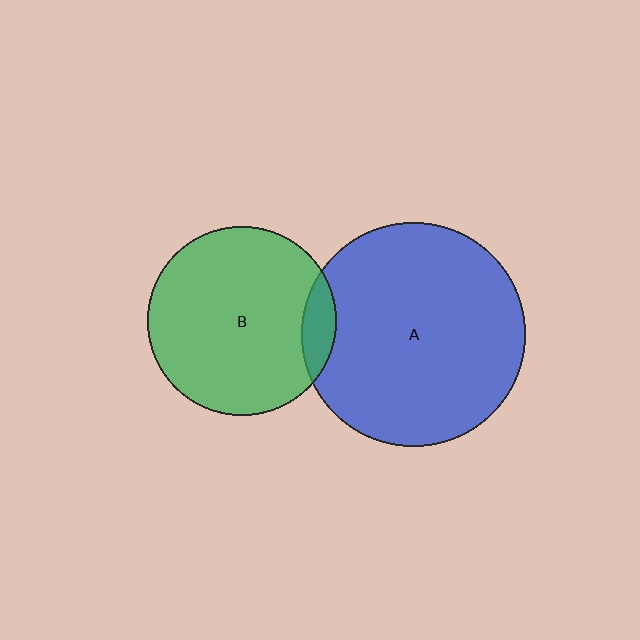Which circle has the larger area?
Circle A (blue).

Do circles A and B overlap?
Yes.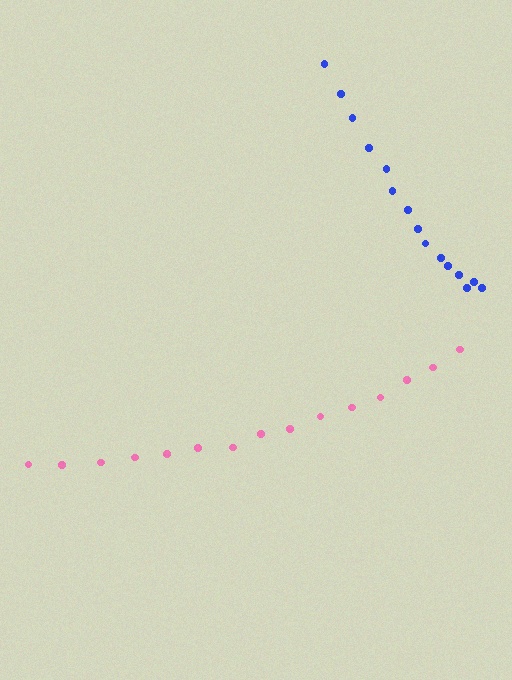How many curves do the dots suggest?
There are 2 distinct paths.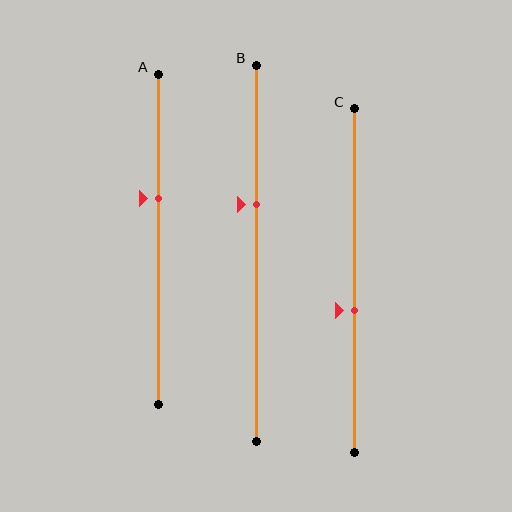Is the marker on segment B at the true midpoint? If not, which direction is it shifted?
No, the marker on segment B is shifted upward by about 13% of the segment length.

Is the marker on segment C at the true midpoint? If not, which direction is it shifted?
No, the marker on segment C is shifted downward by about 9% of the segment length.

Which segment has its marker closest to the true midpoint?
Segment C has its marker closest to the true midpoint.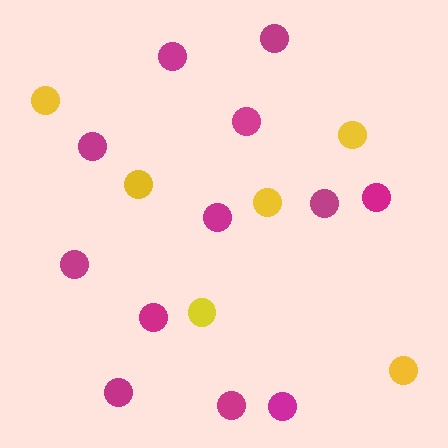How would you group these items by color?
There are 2 groups: one group of magenta circles (12) and one group of yellow circles (6).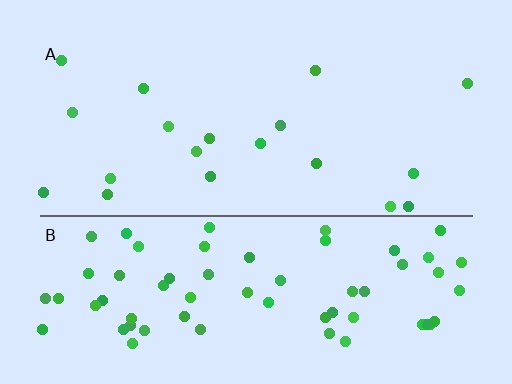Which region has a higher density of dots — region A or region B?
B (the bottom).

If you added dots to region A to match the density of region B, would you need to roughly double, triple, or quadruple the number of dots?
Approximately quadruple.